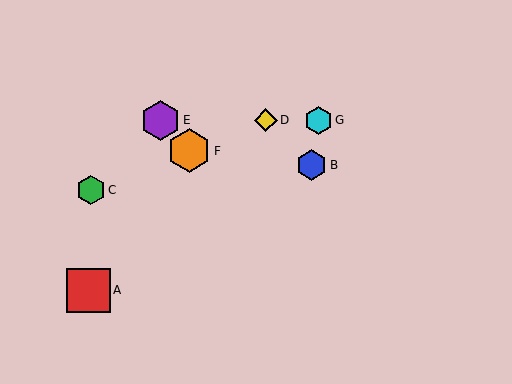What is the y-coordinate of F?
Object F is at y≈151.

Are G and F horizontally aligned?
No, G is at y≈120 and F is at y≈151.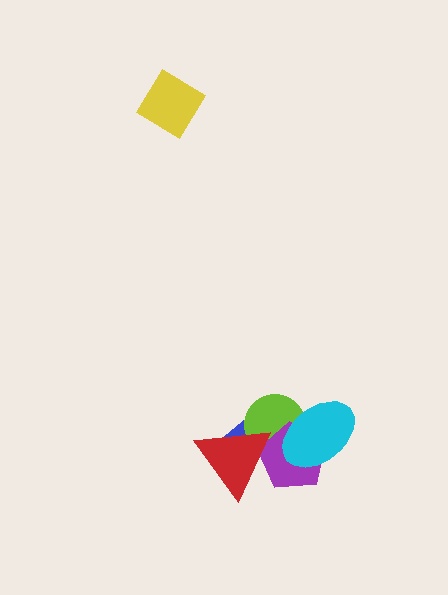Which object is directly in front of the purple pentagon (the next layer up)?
The cyan ellipse is directly in front of the purple pentagon.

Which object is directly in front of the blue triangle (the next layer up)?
The lime circle is directly in front of the blue triangle.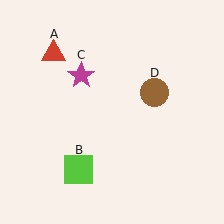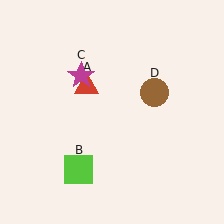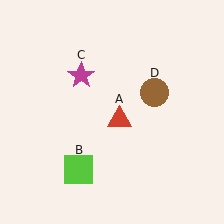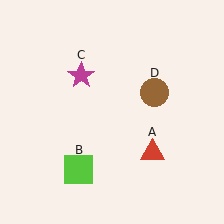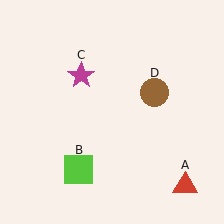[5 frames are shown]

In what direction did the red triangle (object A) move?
The red triangle (object A) moved down and to the right.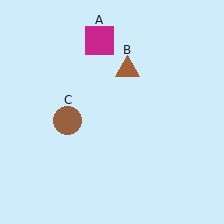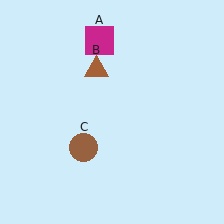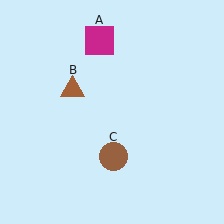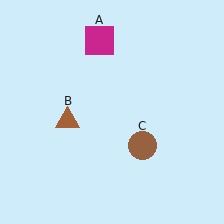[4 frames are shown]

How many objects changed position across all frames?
2 objects changed position: brown triangle (object B), brown circle (object C).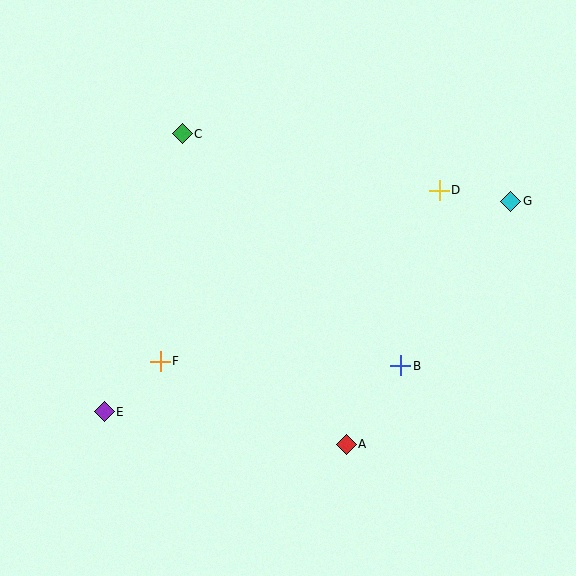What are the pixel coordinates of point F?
Point F is at (160, 361).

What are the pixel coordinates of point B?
Point B is at (401, 366).